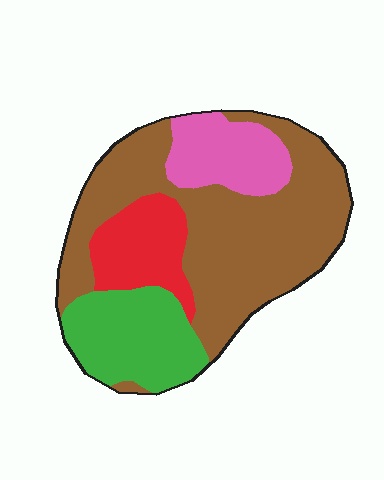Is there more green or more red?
Green.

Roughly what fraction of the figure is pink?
Pink takes up less than a quarter of the figure.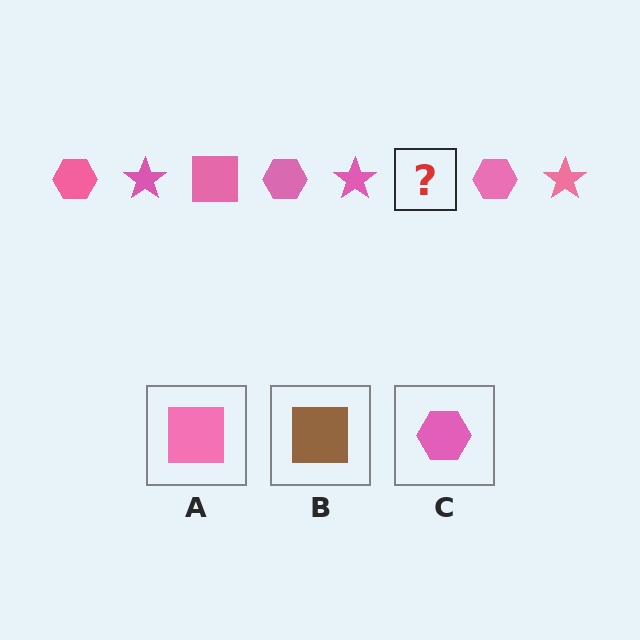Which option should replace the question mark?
Option A.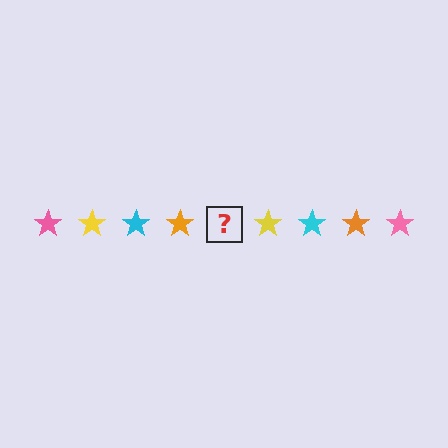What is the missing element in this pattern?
The missing element is a pink star.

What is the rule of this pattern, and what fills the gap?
The rule is that the pattern cycles through pink, yellow, cyan, orange stars. The gap should be filled with a pink star.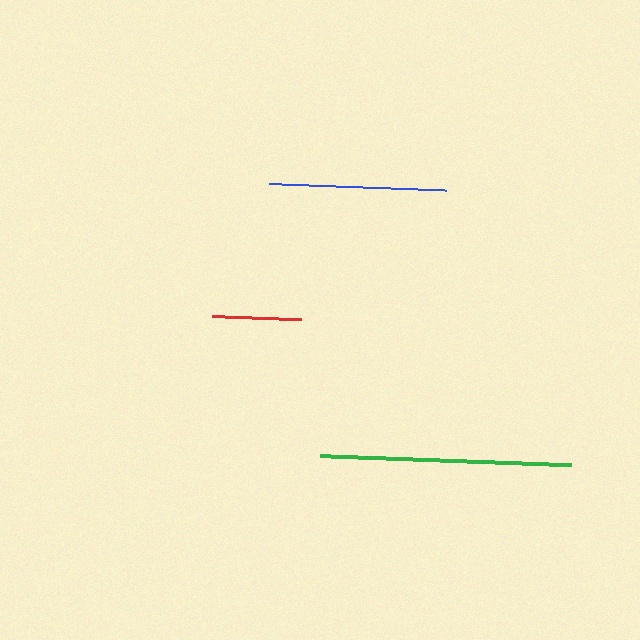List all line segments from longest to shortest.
From longest to shortest: green, blue, red.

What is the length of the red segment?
The red segment is approximately 89 pixels long.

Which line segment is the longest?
The green line is the longest at approximately 251 pixels.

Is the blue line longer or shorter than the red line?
The blue line is longer than the red line.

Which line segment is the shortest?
The red line is the shortest at approximately 89 pixels.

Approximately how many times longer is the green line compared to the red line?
The green line is approximately 2.8 times the length of the red line.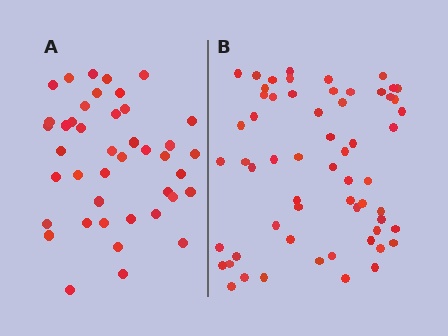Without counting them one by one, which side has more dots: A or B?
Region B (the right region) has more dots.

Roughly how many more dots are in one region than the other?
Region B has approximately 20 more dots than region A.